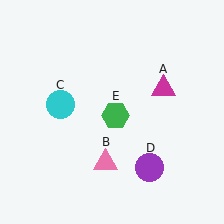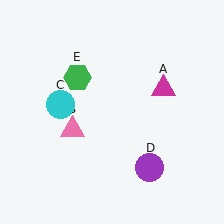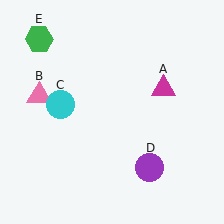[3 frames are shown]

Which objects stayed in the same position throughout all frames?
Magenta triangle (object A) and cyan circle (object C) and purple circle (object D) remained stationary.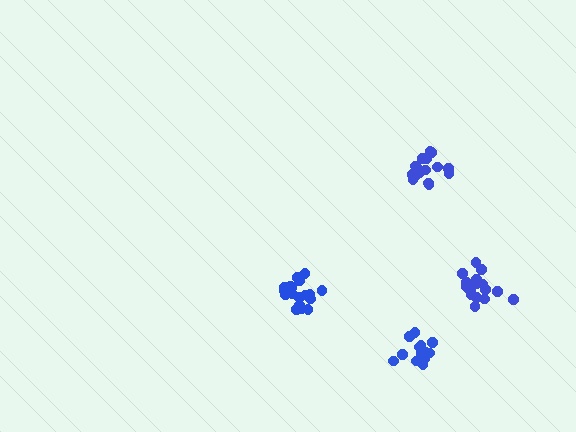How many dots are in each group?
Group 1: 20 dots, Group 2: 16 dots, Group 3: 14 dots, Group 4: 18 dots (68 total).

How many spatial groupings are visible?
There are 4 spatial groupings.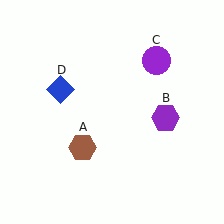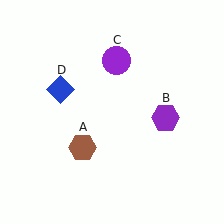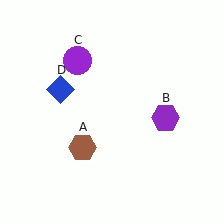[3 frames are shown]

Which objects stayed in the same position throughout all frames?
Brown hexagon (object A) and purple hexagon (object B) and blue diamond (object D) remained stationary.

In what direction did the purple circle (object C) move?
The purple circle (object C) moved left.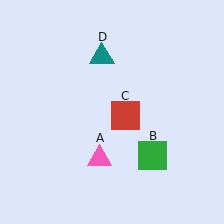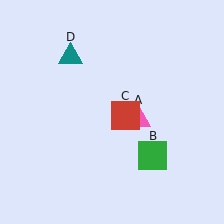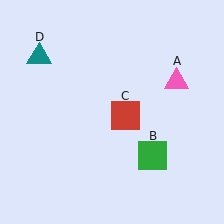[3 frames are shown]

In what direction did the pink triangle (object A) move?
The pink triangle (object A) moved up and to the right.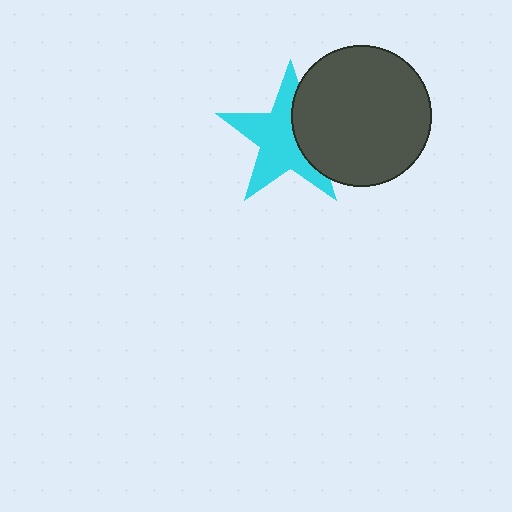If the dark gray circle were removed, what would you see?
You would see the complete cyan star.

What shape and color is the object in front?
The object in front is a dark gray circle.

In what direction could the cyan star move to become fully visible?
The cyan star could move left. That would shift it out from behind the dark gray circle entirely.